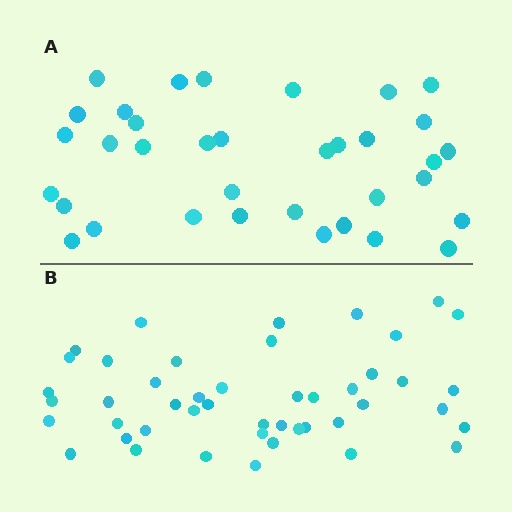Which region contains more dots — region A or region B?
Region B (the bottom region) has more dots.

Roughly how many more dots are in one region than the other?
Region B has roughly 12 or so more dots than region A.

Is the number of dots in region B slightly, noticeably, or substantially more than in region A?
Region B has noticeably more, but not dramatically so. The ratio is roughly 1.3 to 1.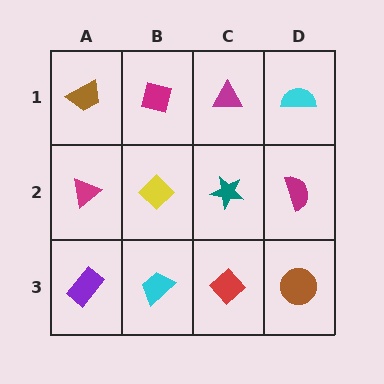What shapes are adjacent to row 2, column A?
A brown trapezoid (row 1, column A), a purple rectangle (row 3, column A), a yellow diamond (row 2, column B).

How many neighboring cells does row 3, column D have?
2.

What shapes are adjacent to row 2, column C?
A magenta triangle (row 1, column C), a red diamond (row 3, column C), a yellow diamond (row 2, column B), a magenta semicircle (row 2, column D).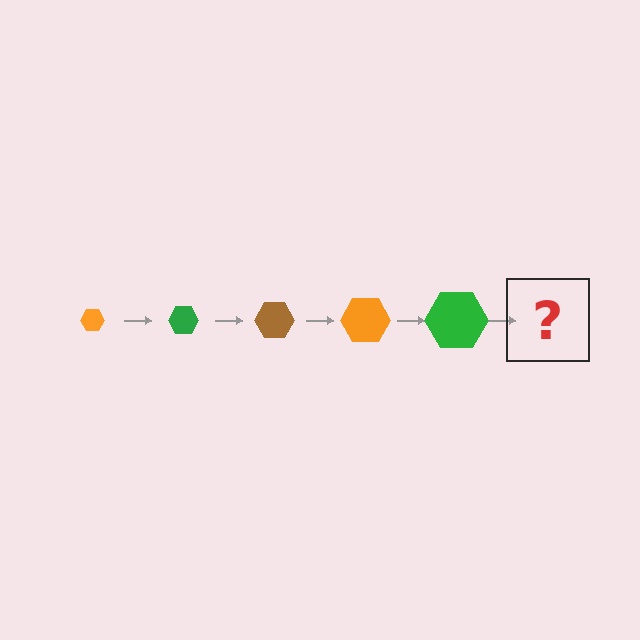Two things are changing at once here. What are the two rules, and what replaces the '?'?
The two rules are that the hexagon grows larger each step and the color cycles through orange, green, and brown. The '?' should be a brown hexagon, larger than the previous one.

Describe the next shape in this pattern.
It should be a brown hexagon, larger than the previous one.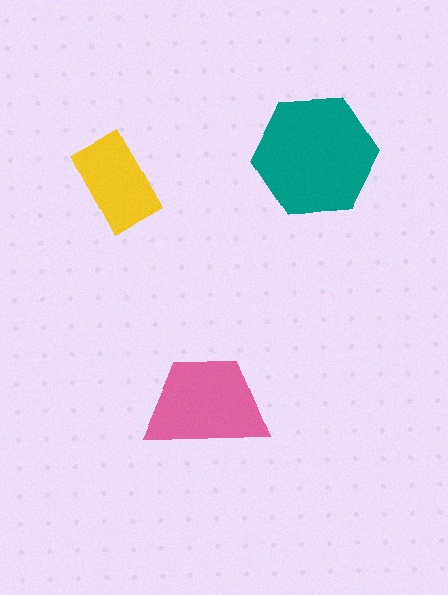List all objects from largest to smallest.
The teal hexagon, the pink trapezoid, the yellow rectangle.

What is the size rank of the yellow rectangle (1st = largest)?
3rd.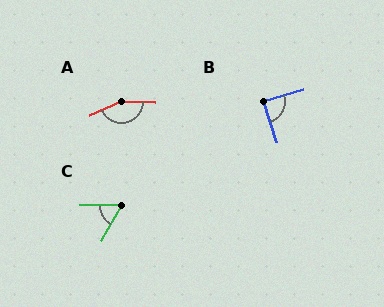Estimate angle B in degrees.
Approximately 88 degrees.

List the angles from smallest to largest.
C (59°), B (88°), A (155°).